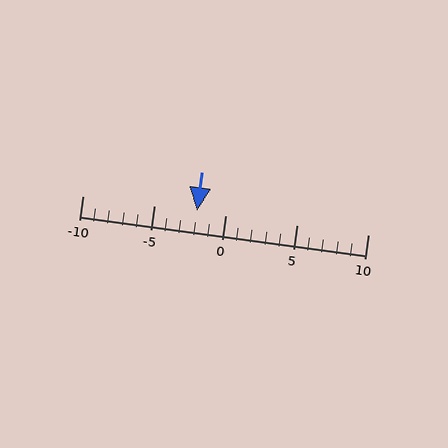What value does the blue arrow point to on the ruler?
The blue arrow points to approximately -2.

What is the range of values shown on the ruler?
The ruler shows values from -10 to 10.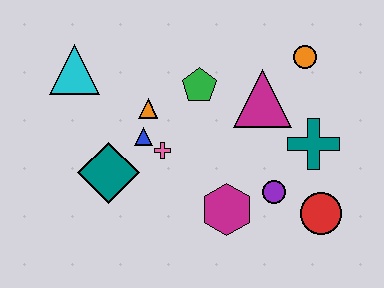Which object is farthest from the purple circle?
The cyan triangle is farthest from the purple circle.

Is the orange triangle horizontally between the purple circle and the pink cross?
No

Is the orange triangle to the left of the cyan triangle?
No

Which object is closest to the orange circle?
The magenta triangle is closest to the orange circle.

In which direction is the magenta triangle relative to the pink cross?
The magenta triangle is to the right of the pink cross.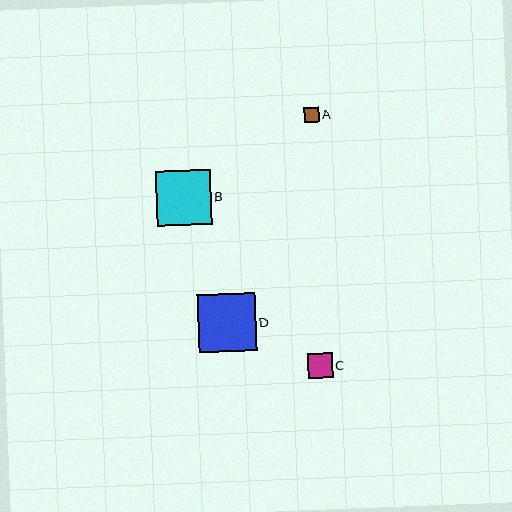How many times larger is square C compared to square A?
Square C is approximately 1.6 times the size of square A.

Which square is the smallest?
Square A is the smallest with a size of approximately 15 pixels.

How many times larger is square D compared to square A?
Square D is approximately 3.9 times the size of square A.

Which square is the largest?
Square D is the largest with a size of approximately 58 pixels.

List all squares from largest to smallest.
From largest to smallest: D, B, C, A.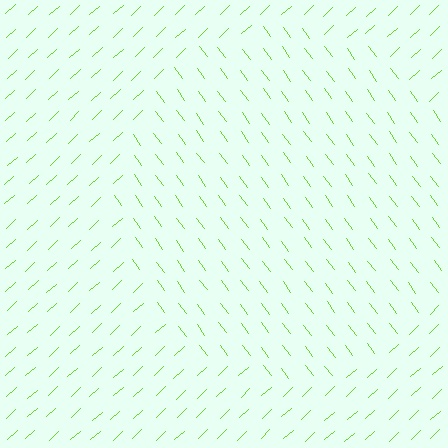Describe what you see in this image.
The image is filled with small lime line segments. A circle region in the image has lines oriented differently from the surrounding lines, creating a visible texture boundary.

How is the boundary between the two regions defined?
The boundary is defined purely by a change in line orientation (approximately 84 degrees difference). All lines are the same color and thickness.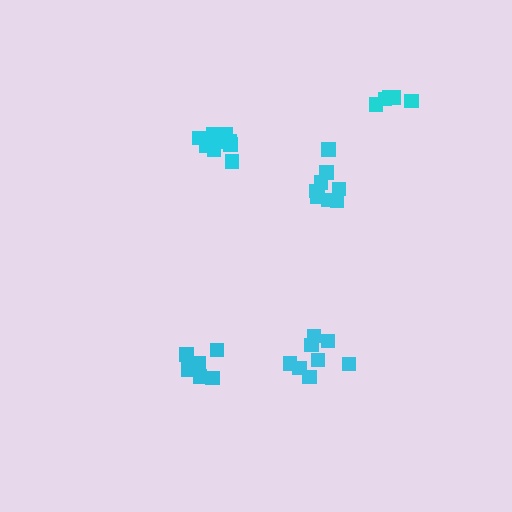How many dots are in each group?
Group 1: 8 dots, Group 2: 6 dots, Group 3: 5 dots, Group 4: 10 dots, Group 5: 8 dots (37 total).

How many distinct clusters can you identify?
There are 5 distinct clusters.